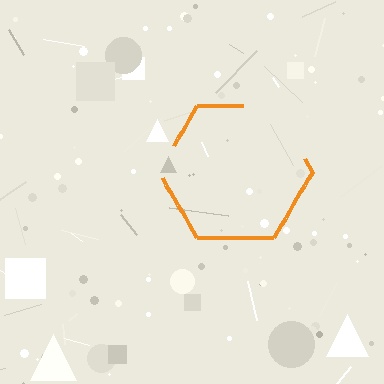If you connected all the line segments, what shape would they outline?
They would outline a hexagon.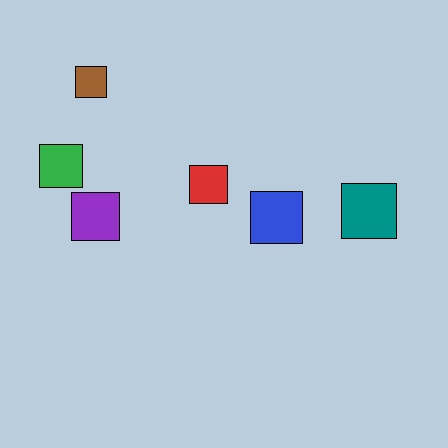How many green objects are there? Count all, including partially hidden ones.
There is 1 green object.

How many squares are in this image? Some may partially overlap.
There are 6 squares.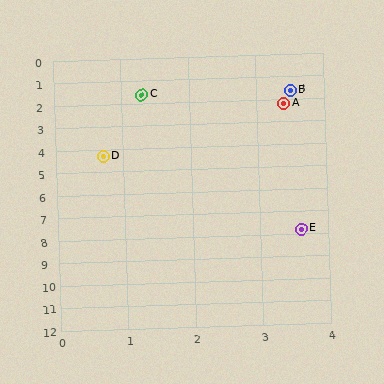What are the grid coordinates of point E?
Point E is at approximately (3.6, 7.8).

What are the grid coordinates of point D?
Point D is at approximately (0.7, 4.3).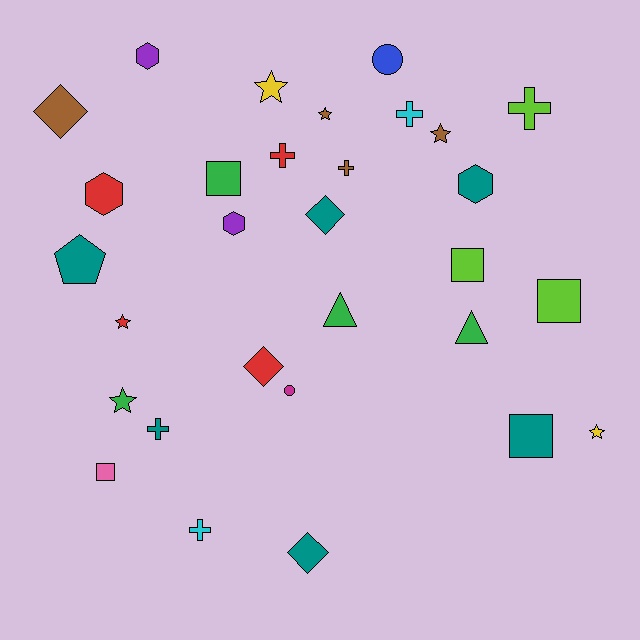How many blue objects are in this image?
There is 1 blue object.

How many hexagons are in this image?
There are 4 hexagons.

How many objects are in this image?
There are 30 objects.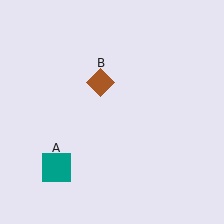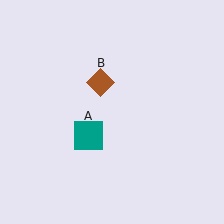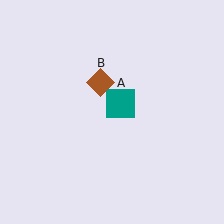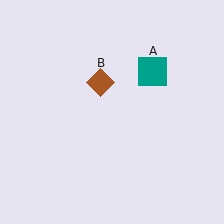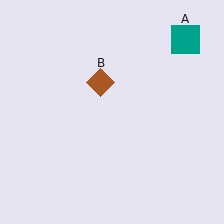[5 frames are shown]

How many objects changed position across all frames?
1 object changed position: teal square (object A).